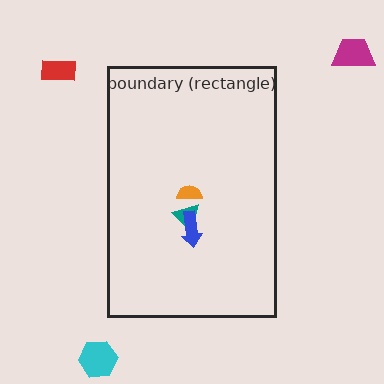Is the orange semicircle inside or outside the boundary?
Inside.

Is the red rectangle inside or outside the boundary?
Outside.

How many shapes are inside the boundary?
3 inside, 3 outside.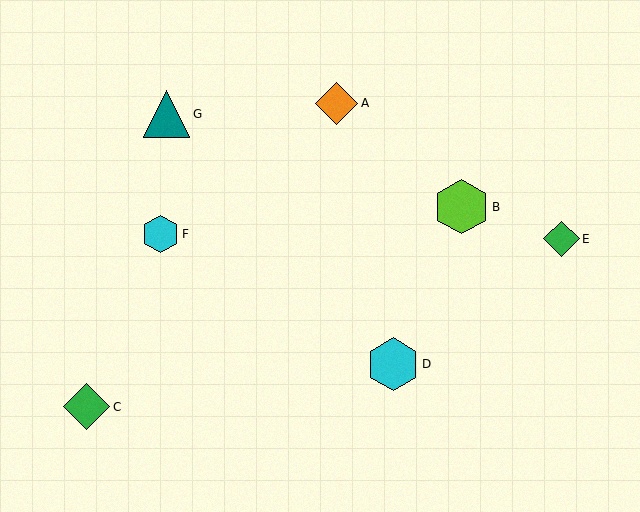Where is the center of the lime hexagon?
The center of the lime hexagon is at (461, 207).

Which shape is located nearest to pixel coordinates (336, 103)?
The orange diamond (labeled A) at (337, 103) is nearest to that location.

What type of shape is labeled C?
Shape C is a green diamond.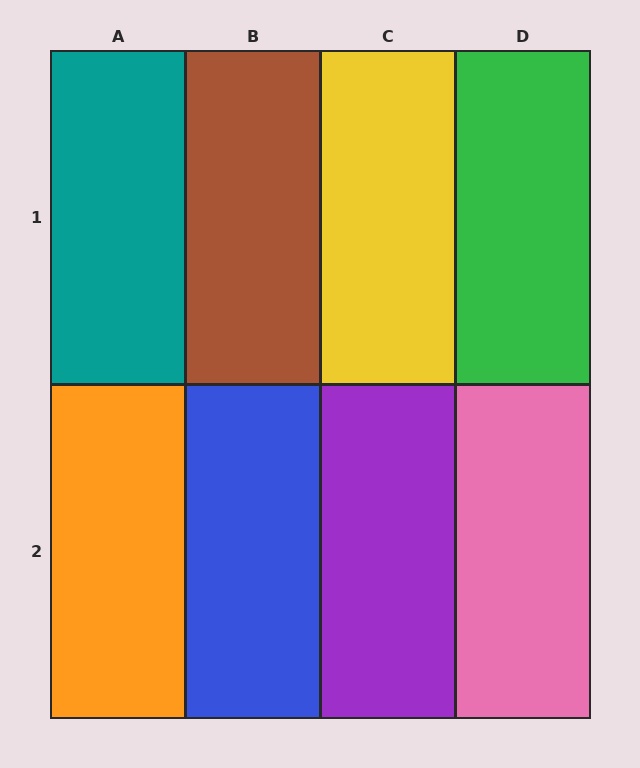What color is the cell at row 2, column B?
Blue.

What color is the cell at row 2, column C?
Purple.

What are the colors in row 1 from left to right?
Teal, brown, yellow, green.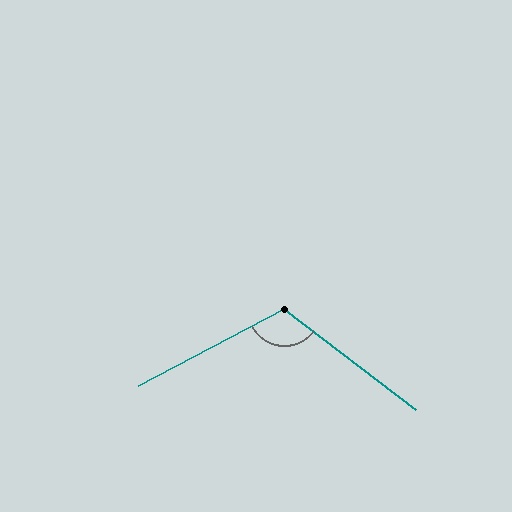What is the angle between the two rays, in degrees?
Approximately 115 degrees.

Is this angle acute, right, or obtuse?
It is obtuse.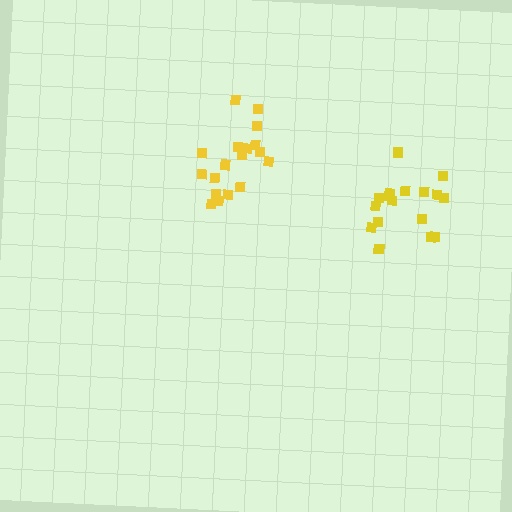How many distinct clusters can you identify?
There are 2 distinct clusters.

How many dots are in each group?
Group 1: 18 dots, Group 2: 17 dots (35 total).